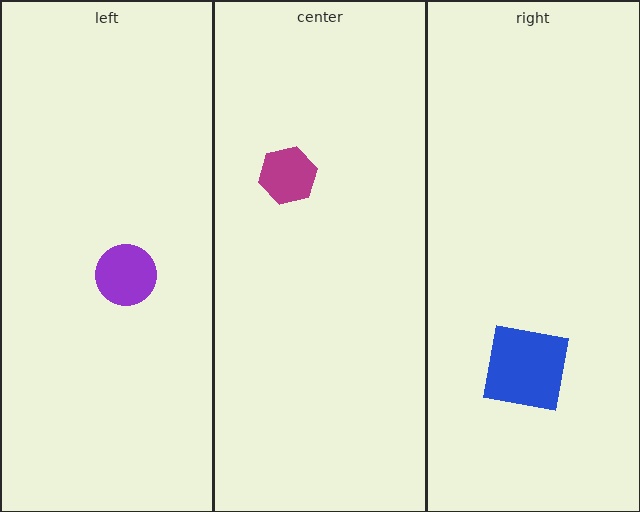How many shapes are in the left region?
1.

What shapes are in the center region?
The magenta hexagon.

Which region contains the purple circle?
The left region.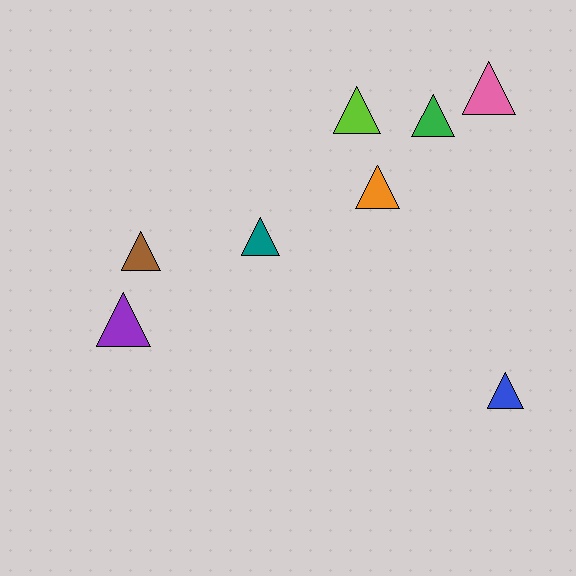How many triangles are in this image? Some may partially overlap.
There are 8 triangles.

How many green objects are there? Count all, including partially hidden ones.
There is 1 green object.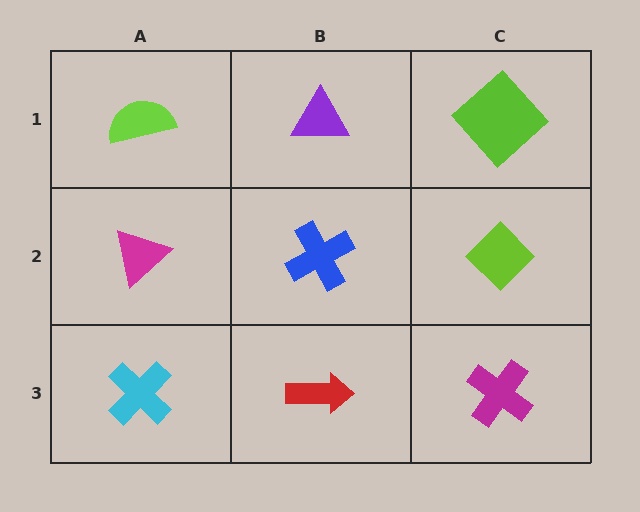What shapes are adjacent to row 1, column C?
A lime diamond (row 2, column C), a purple triangle (row 1, column B).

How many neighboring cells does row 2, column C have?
3.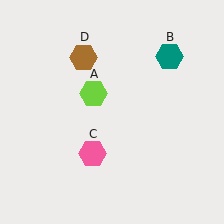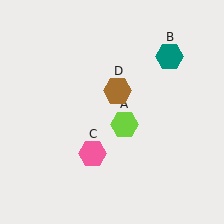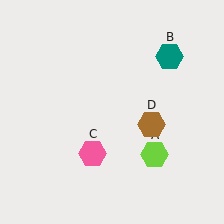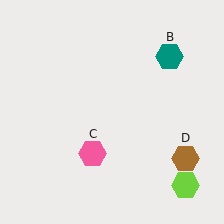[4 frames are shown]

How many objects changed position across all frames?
2 objects changed position: lime hexagon (object A), brown hexagon (object D).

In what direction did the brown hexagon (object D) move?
The brown hexagon (object D) moved down and to the right.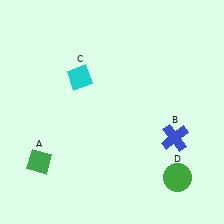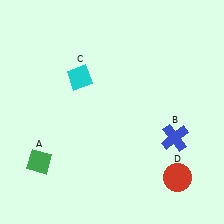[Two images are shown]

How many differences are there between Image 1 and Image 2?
There is 1 difference between the two images.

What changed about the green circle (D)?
In Image 1, D is green. In Image 2, it changed to red.